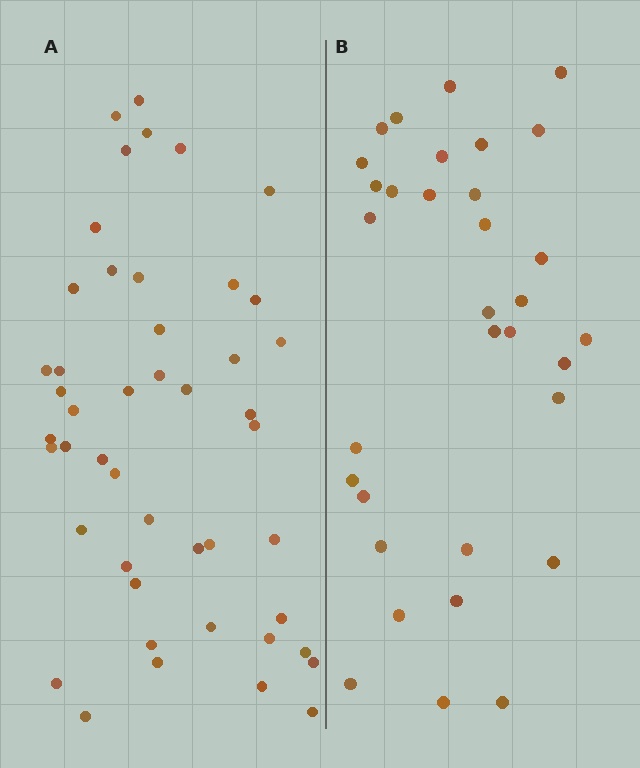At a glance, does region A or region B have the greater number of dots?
Region A (the left region) has more dots.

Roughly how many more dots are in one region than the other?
Region A has approximately 15 more dots than region B.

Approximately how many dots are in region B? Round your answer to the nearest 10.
About 30 dots. (The exact count is 33, which rounds to 30.)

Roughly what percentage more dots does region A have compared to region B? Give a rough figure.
About 40% more.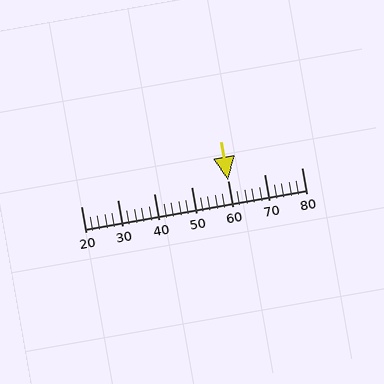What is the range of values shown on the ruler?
The ruler shows values from 20 to 80.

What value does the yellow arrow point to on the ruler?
The yellow arrow points to approximately 60.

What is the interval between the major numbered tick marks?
The major tick marks are spaced 10 units apart.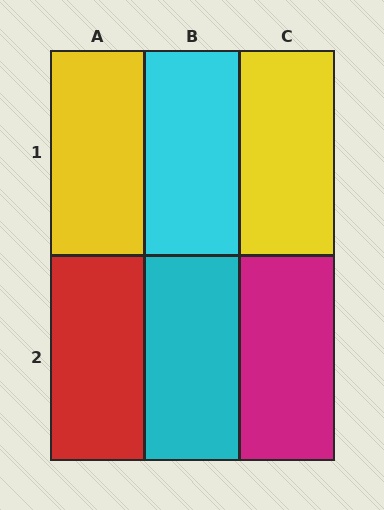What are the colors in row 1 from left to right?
Yellow, cyan, yellow.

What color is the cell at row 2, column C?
Magenta.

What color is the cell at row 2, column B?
Cyan.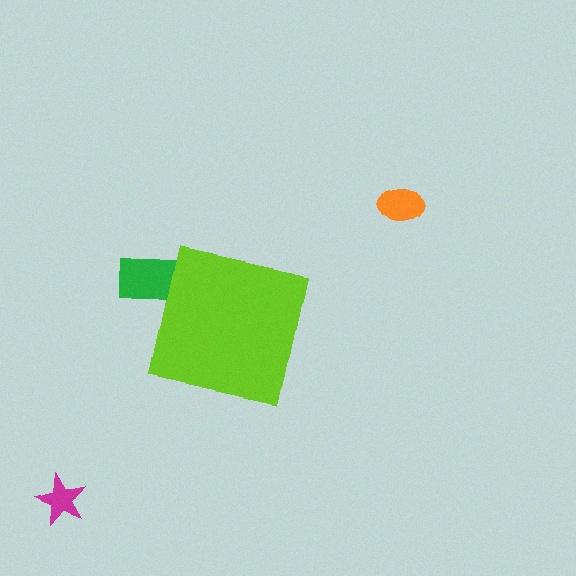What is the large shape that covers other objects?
A lime square.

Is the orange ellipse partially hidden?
No, the orange ellipse is fully visible.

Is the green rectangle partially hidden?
Yes, the green rectangle is partially hidden behind the lime square.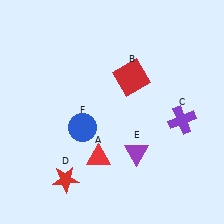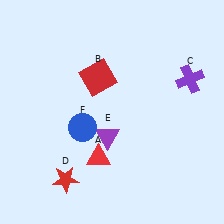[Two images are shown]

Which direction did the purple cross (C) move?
The purple cross (C) moved up.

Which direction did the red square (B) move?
The red square (B) moved left.